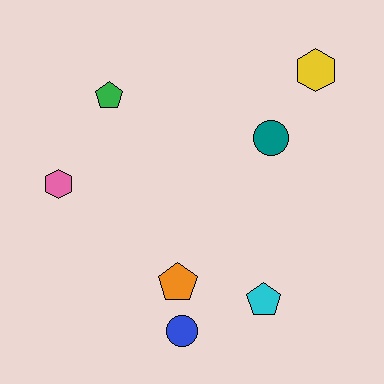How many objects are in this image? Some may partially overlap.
There are 7 objects.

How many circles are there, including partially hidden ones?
There are 2 circles.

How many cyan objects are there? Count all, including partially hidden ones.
There is 1 cyan object.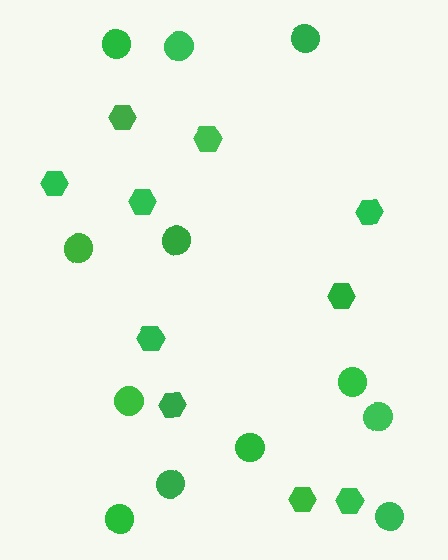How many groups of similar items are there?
There are 2 groups: one group of circles (12) and one group of hexagons (10).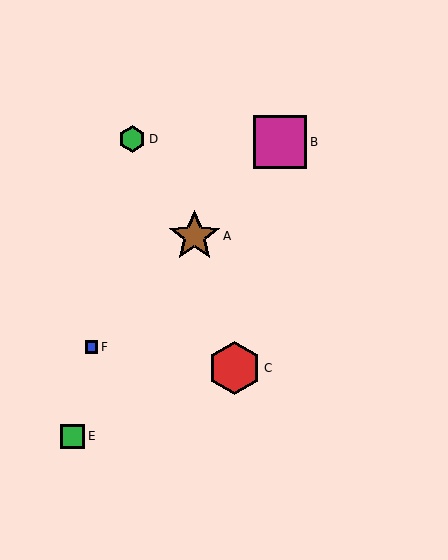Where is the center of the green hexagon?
The center of the green hexagon is at (132, 139).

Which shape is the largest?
The magenta square (labeled B) is the largest.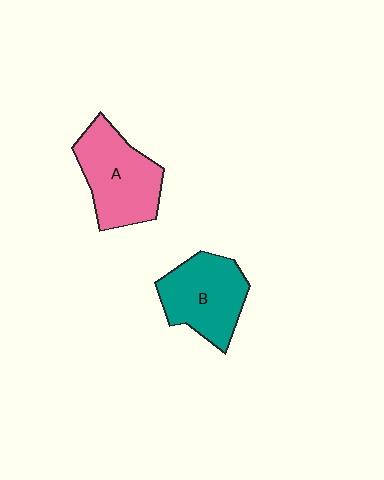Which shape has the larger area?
Shape A (pink).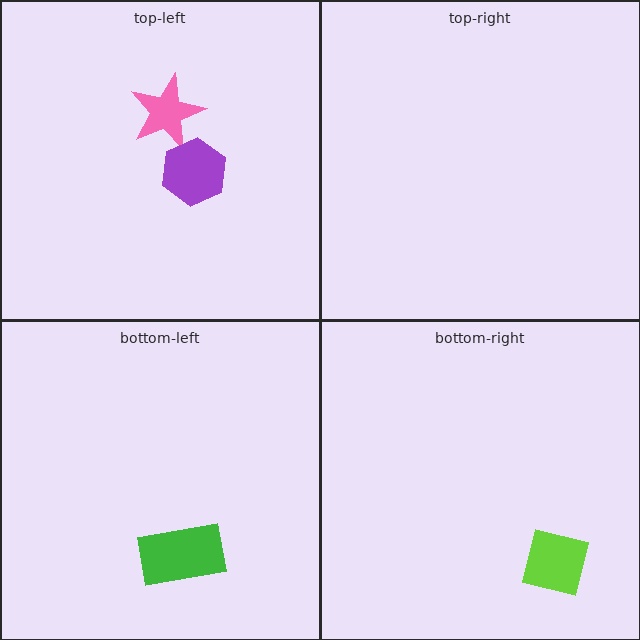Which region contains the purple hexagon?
The top-left region.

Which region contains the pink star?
The top-left region.